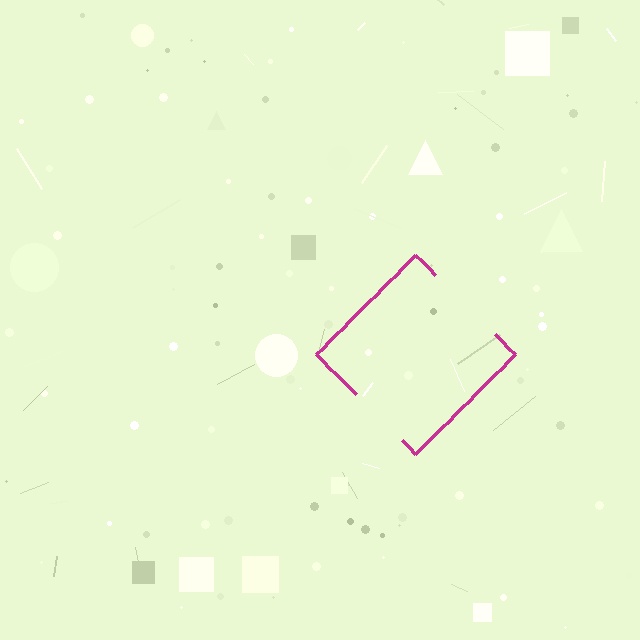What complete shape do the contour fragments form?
The contour fragments form a diamond.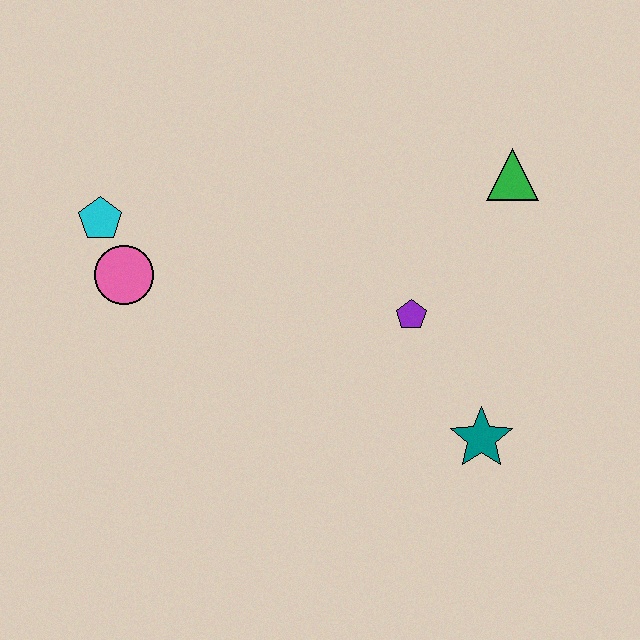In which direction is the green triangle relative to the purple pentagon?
The green triangle is above the purple pentagon.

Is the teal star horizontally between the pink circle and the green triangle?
Yes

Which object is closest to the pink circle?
The cyan pentagon is closest to the pink circle.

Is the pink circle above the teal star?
Yes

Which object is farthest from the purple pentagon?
The cyan pentagon is farthest from the purple pentagon.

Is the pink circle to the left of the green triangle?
Yes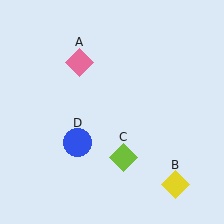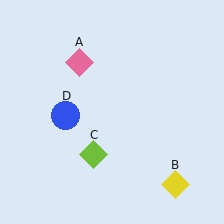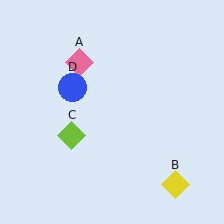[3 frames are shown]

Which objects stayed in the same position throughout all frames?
Pink diamond (object A) and yellow diamond (object B) remained stationary.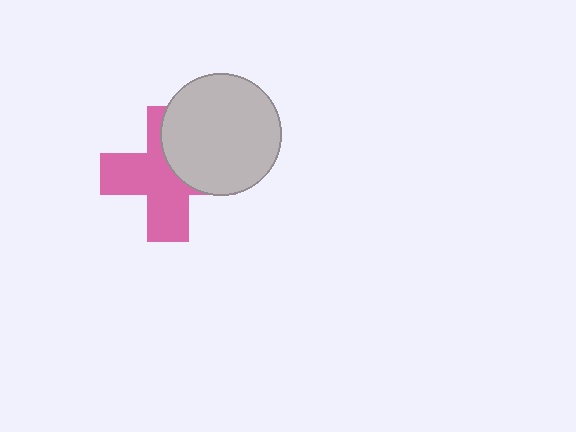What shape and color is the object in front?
The object in front is a light gray circle.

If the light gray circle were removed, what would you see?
You would see the complete pink cross.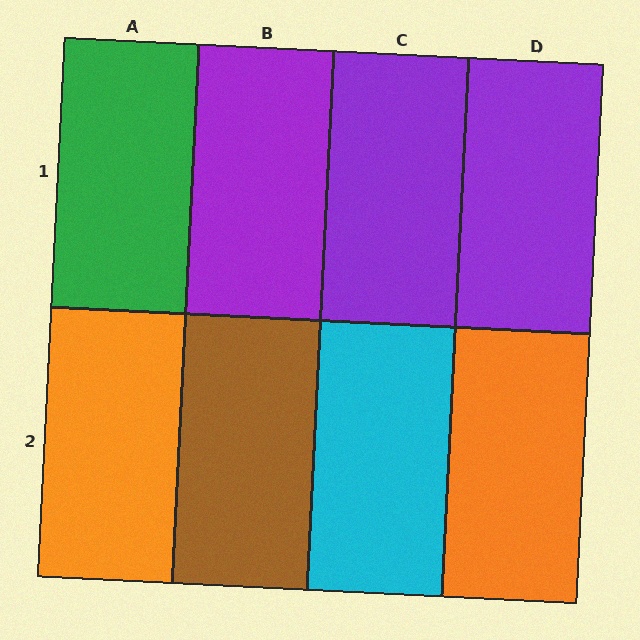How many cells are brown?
1 cell is brown.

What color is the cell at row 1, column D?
Purple.